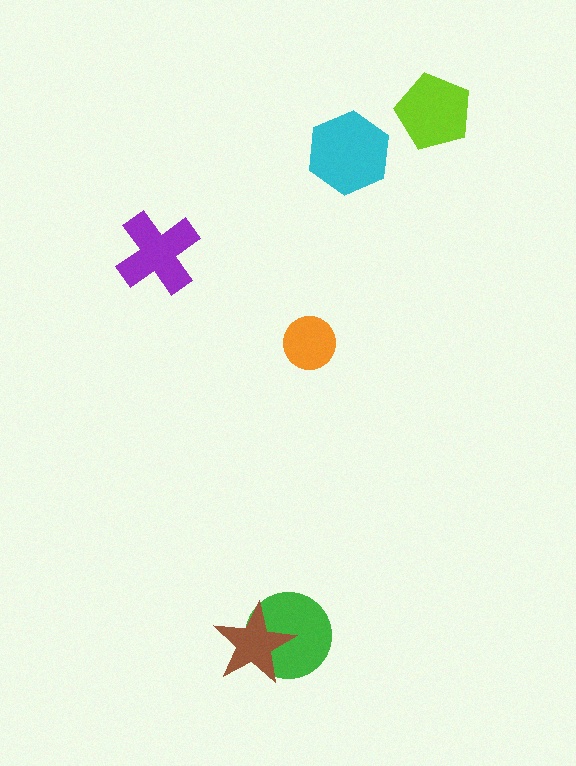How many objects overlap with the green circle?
1 object overlaps with the green circle.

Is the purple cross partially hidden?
No, no other shape covers it.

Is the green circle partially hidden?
Yes, it is partially covered by another shape.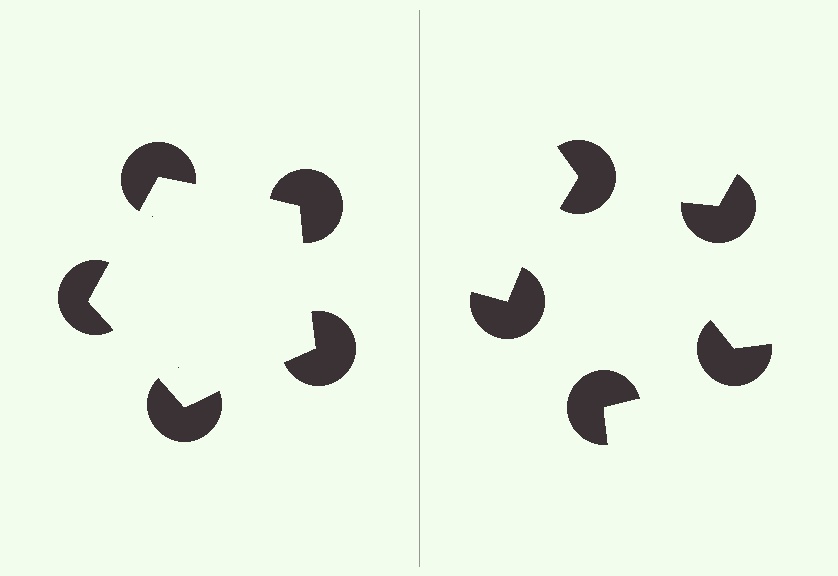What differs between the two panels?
The pac-man discs are positioned identically on both sides; only the wedge orientations differ. On the left they align to a pentagon; on the right they are misaligned.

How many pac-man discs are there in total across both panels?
10 — 5 on each side.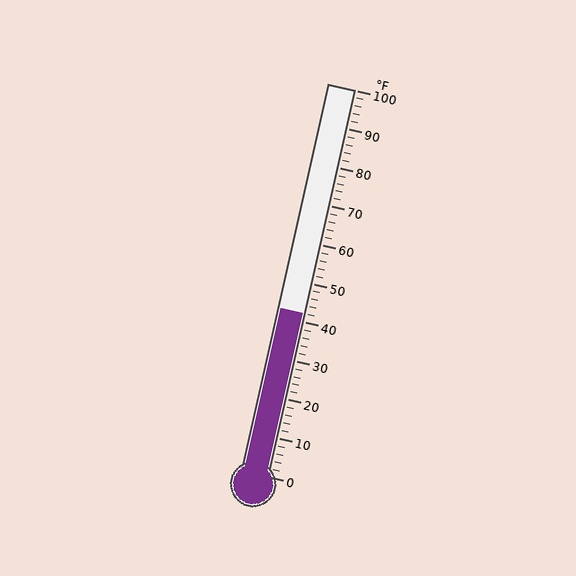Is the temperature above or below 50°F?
The temperature is below 50°F.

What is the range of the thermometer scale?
The thermometer scale ranges from 0°F to 100°F.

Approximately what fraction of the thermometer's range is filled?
The thermometer is filled to approximately 40% of its range.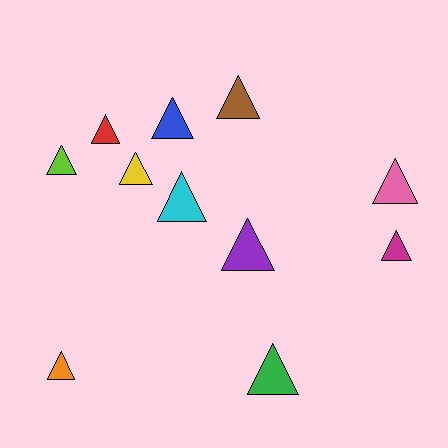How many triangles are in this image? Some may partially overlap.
There are 11 triangles.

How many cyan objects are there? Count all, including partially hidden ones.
There is 1 cyan object.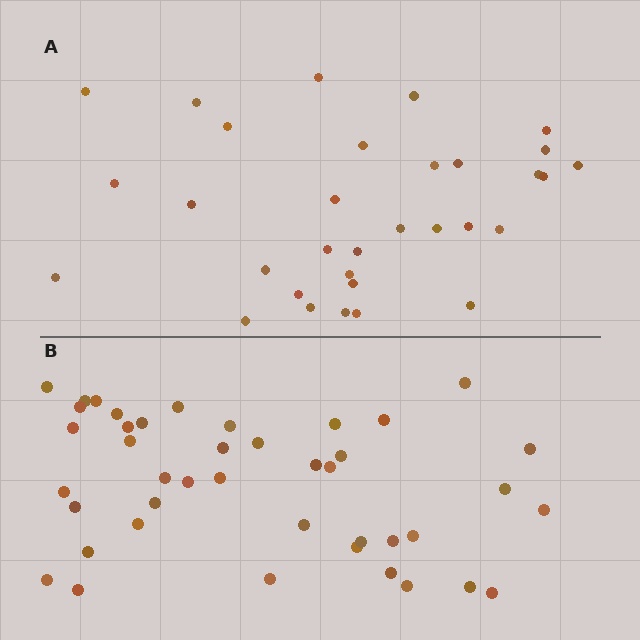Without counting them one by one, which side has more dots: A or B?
Region B (the bottom region) has more dots.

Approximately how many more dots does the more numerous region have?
Region B has roughly 10 or so more dots than region A.